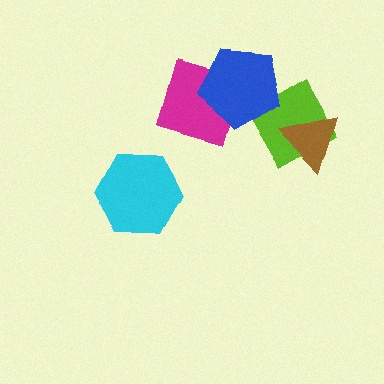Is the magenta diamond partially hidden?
Yes, it is partially covered by another shape.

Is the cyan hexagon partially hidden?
No, no other shape covers it.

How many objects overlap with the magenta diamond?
1 object overlaps with the magenta diamond.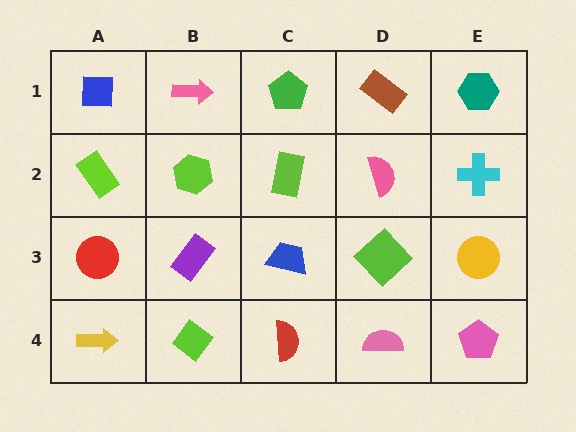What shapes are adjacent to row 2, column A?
A blue square (row 1, column A), a red circle (row 3, column A), a lime hexagon (row 2, column B).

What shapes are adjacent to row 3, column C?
A lime rectangle (row 2, column C), a red semicircle (row 4, column C), a purple rectangle (row 3, column B), a lime diamond (row 3, column D).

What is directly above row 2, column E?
A teal hexagon.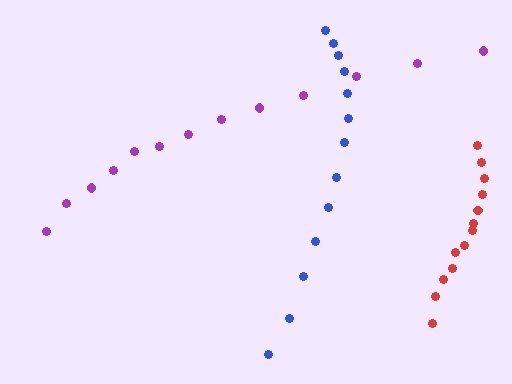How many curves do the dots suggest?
There are 3 distinct paths.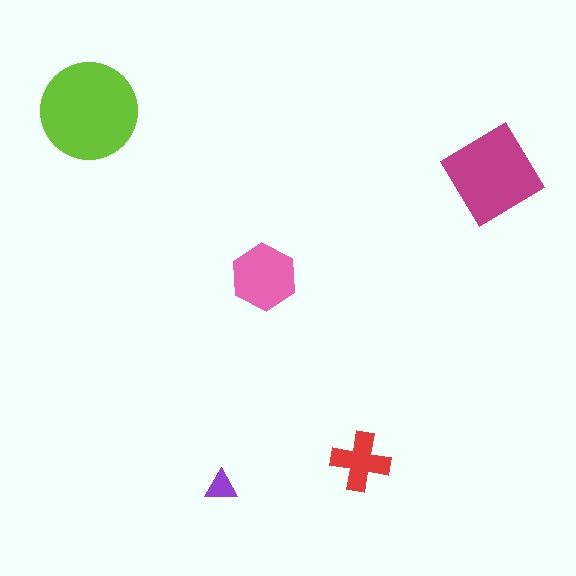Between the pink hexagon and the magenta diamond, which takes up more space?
The magenta diamond.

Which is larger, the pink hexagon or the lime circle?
The lime circle.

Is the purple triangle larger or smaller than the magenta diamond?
Smaller.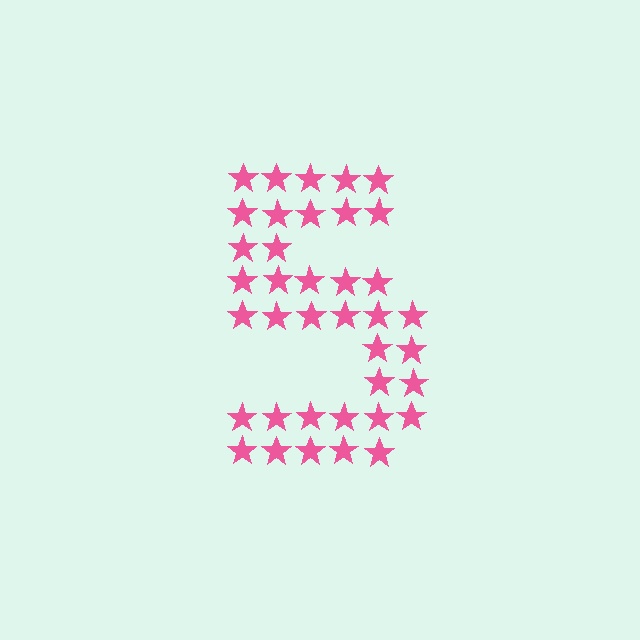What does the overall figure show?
The overall figure shows the digit 5.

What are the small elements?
The small elements are stars.